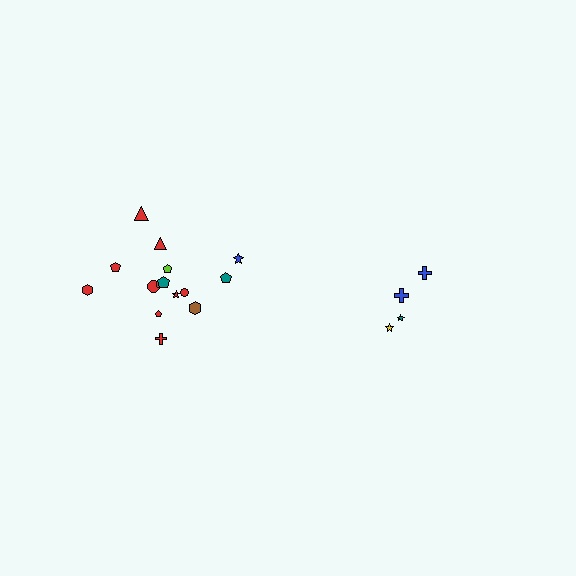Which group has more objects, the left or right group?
The left group.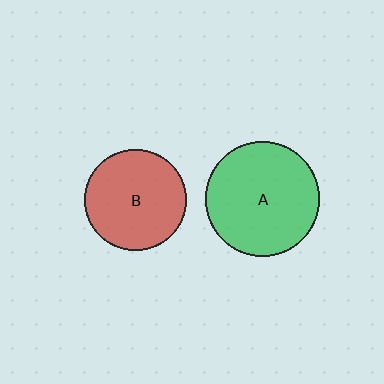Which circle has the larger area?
Circle A (green).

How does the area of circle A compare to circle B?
Approximately 1.3 times.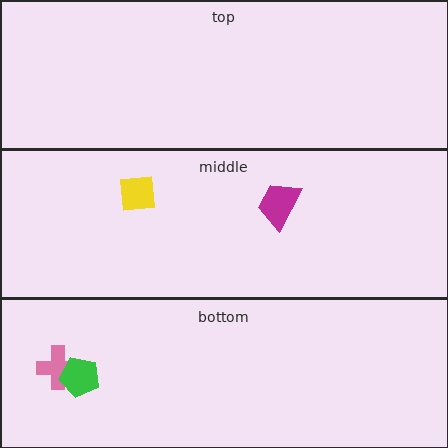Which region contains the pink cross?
The bottom region.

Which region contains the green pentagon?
The bottom region.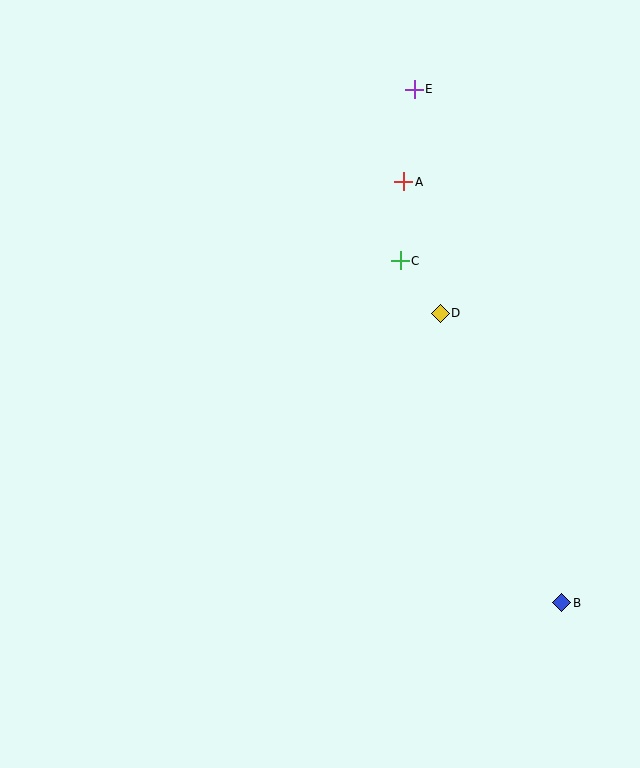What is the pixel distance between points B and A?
The distance between B and A is 449 pixels.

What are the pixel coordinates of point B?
Point B is at (562, 603).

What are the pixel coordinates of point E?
Point E is at (414, 89).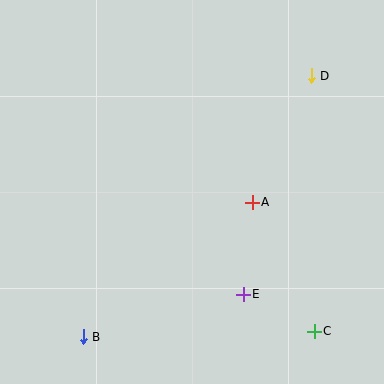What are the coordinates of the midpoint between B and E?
The midpoint between B and E is at (163, 315).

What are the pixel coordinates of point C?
Point C is at (314, 331).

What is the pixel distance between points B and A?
The distance between B and A is 216 pixels.